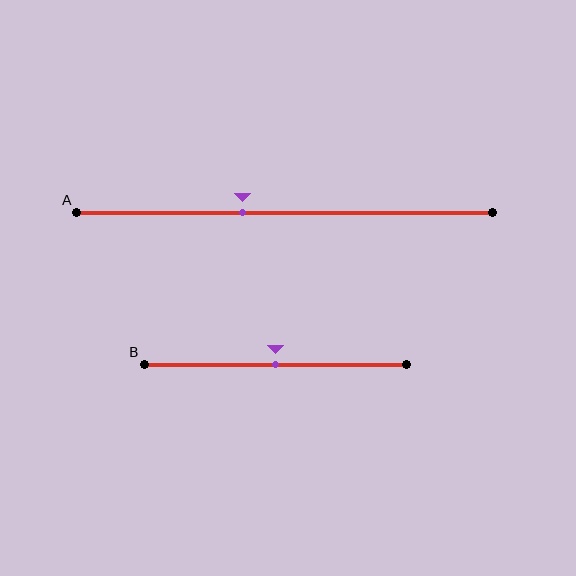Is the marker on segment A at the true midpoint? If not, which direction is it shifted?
No, the marker on segment A is shifted to the left by about 10% of the segment length.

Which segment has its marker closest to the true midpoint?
Segment B has its marker closest to the true midpoint.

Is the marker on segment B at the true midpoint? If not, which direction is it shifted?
Yes, the marker on segment B is at the true midpoint.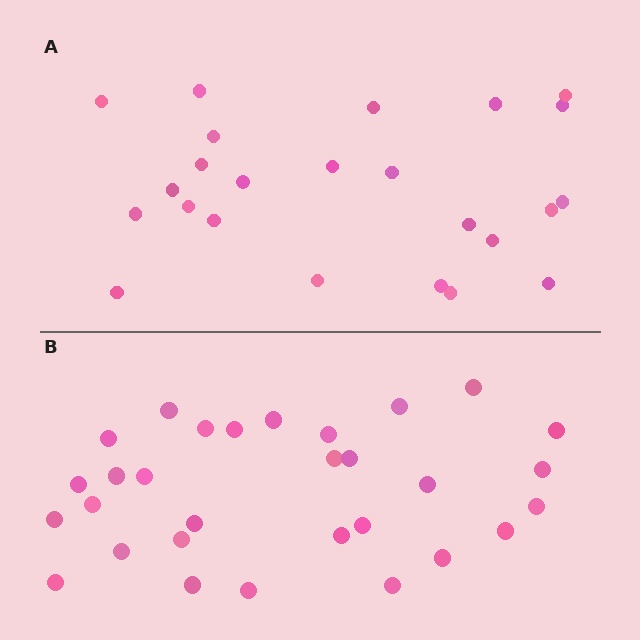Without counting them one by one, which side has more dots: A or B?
Region B (the bottom region) has more dots.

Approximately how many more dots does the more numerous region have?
Region B has about 6 more dots than region A.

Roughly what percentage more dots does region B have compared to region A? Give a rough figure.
About 25% more.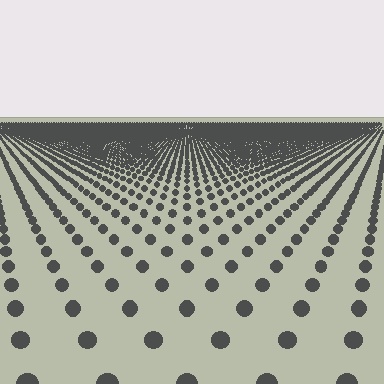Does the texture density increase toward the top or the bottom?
Density increases toward the top.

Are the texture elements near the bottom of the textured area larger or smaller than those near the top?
Larger. Near the bottom, elements are closer to the viewer and appear at a bigger on-screen size.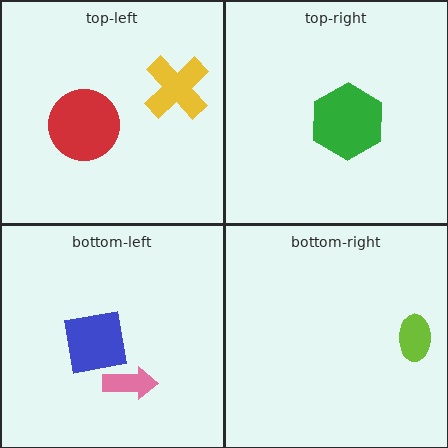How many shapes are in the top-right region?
1.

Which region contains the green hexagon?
The top-right region.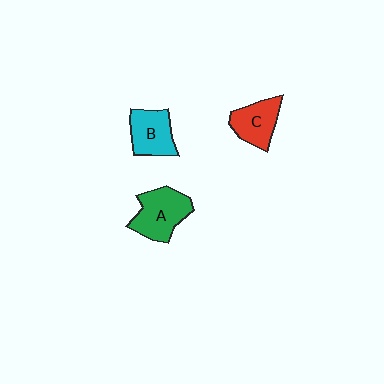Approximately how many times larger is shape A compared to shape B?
Approximately 1.2 times.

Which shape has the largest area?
Shape A (green).